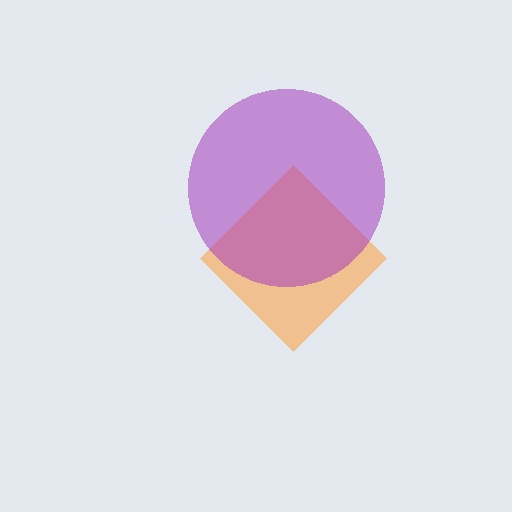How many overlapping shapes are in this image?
There are 2 overlapping shapes in the image.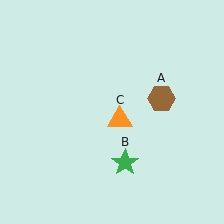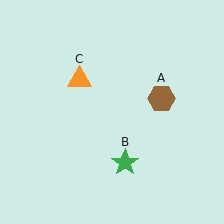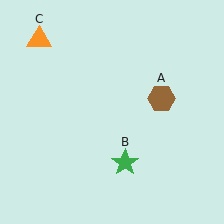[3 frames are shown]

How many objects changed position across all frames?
1 object changed position: orange triangle (object C).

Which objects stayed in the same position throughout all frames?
Brown hexagon (object A) and green star (object B) remained stationary.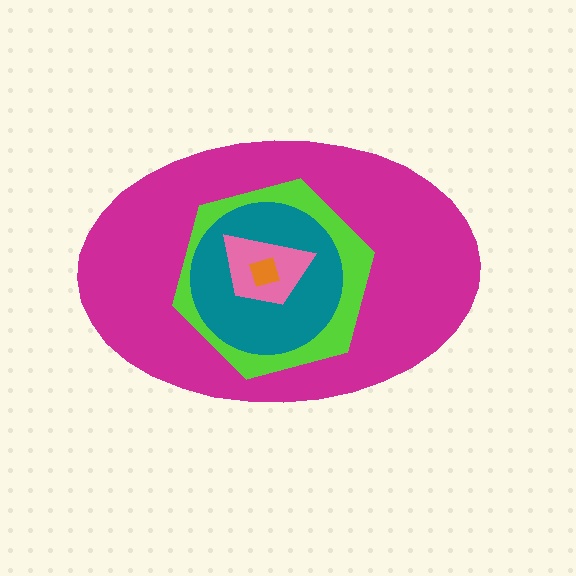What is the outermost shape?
The magenta ellipse.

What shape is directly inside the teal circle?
The pink trapezoid.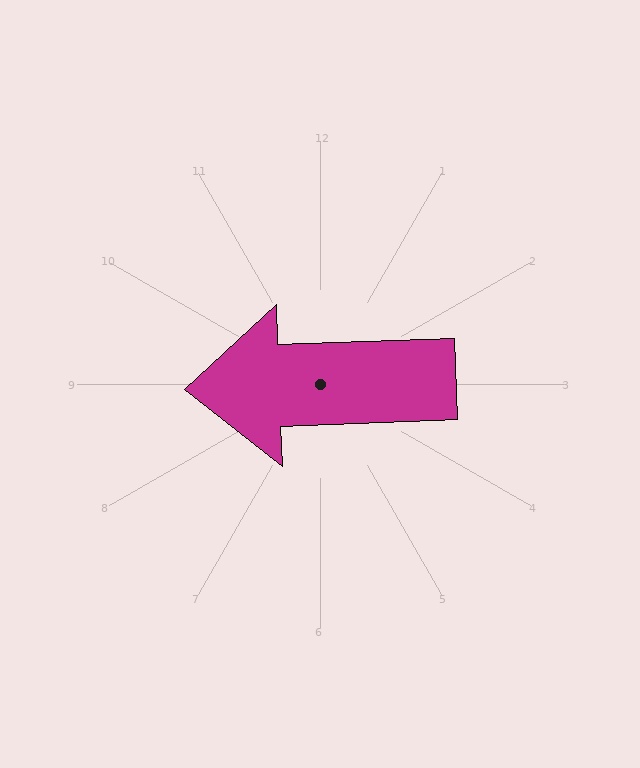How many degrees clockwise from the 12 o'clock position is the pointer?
Approximately 268 degrees.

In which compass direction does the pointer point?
West.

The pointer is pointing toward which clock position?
Roughly 9 o'clock.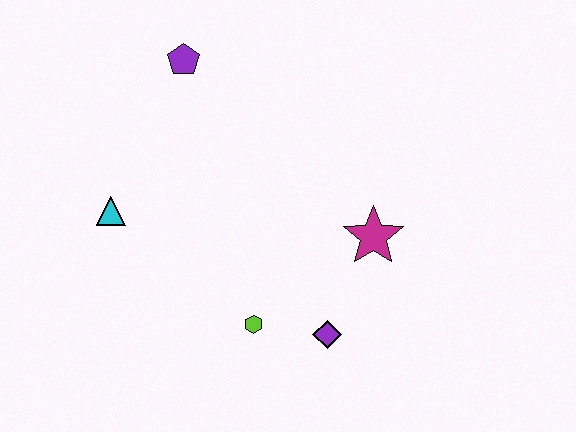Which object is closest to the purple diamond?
The lime hexagon is closest to the purple diamond.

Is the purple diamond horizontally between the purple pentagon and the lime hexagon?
No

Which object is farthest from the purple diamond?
The purple pentagon is farthest from the purple diamond.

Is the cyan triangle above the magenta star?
Yes